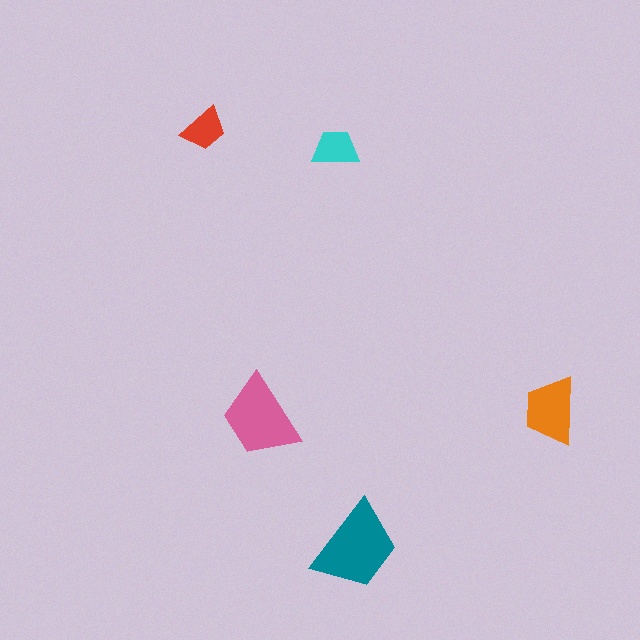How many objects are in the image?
There are 5 objects in the image.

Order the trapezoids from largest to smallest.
the teal one, the pink one, the orange one, the cyan one, the red one.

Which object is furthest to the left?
The red trapezoid is leftmost.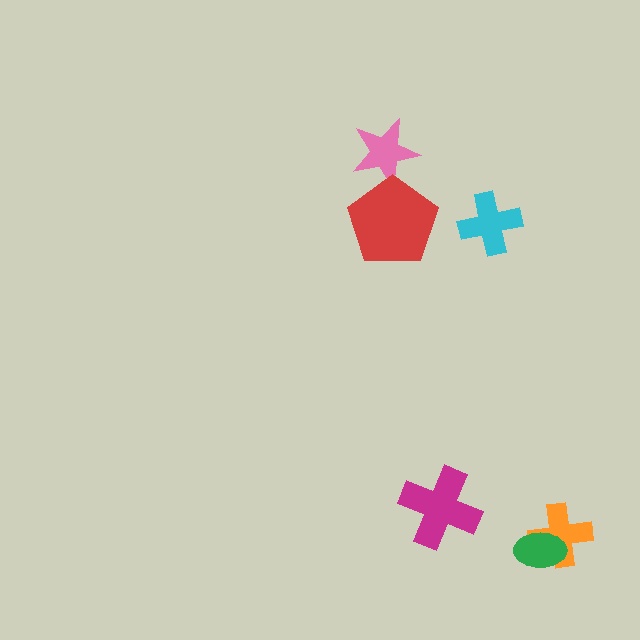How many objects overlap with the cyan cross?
0 objects overlap with the cyan cross.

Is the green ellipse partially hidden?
No, no other shape covers it.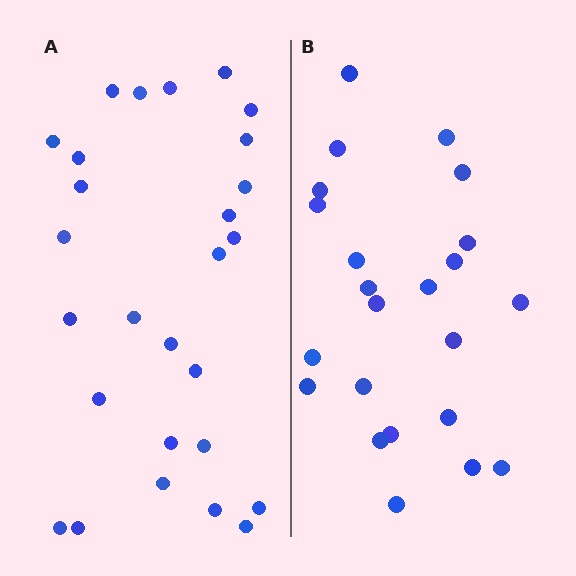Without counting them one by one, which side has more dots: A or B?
Region A (the left region) has more dots.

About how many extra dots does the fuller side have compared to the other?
Region A has about 4 more dots than region B.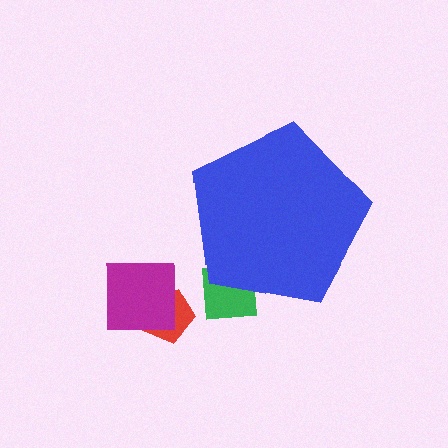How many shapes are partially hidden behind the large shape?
1 shape is partially hidden.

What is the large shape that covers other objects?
A blue pentagon.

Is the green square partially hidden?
Yes, the green square is partially hidden behind the blue pentagon.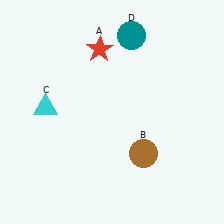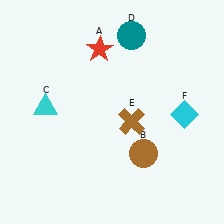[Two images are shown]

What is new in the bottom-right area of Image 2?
A cyan diamond (F) was added in the bottom-right area of Image 2.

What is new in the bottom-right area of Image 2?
A brown cross (E) was added in the bottom-right area of Image 2.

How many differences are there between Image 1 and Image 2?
There are 2 differences between the two images.